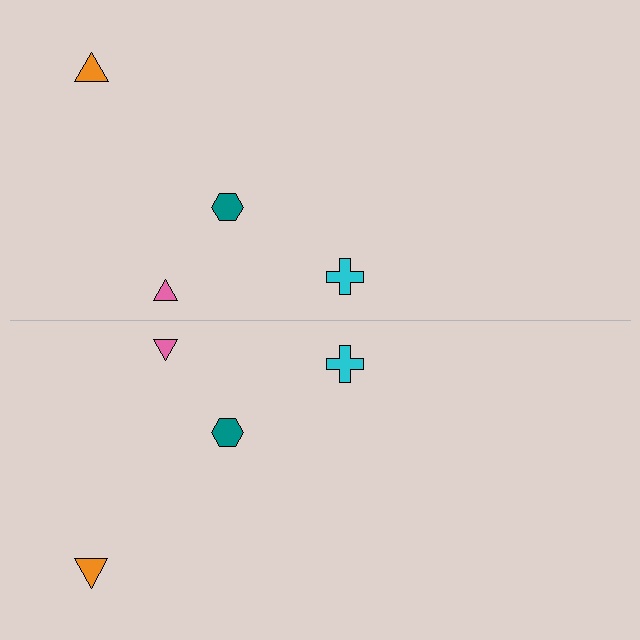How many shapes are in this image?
There are 8 shapes in this image.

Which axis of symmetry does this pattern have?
The pattern has a horizontal axis of symmetry running through the center of the image.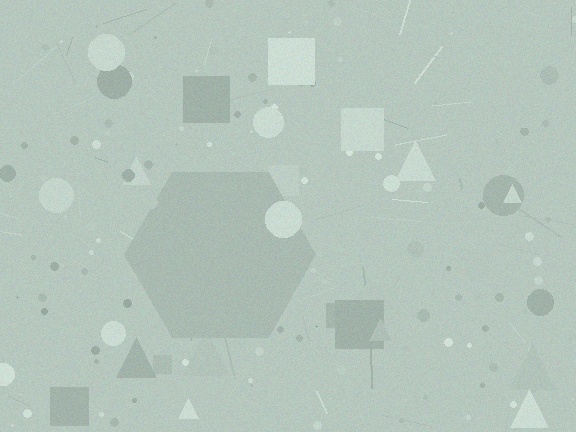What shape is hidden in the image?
A hexagon is hidden in the image.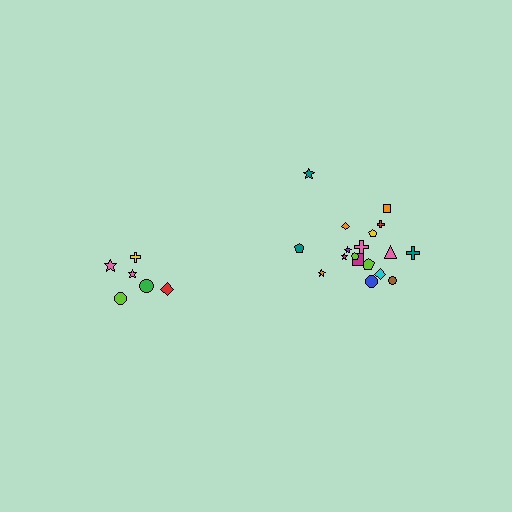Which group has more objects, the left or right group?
The right group.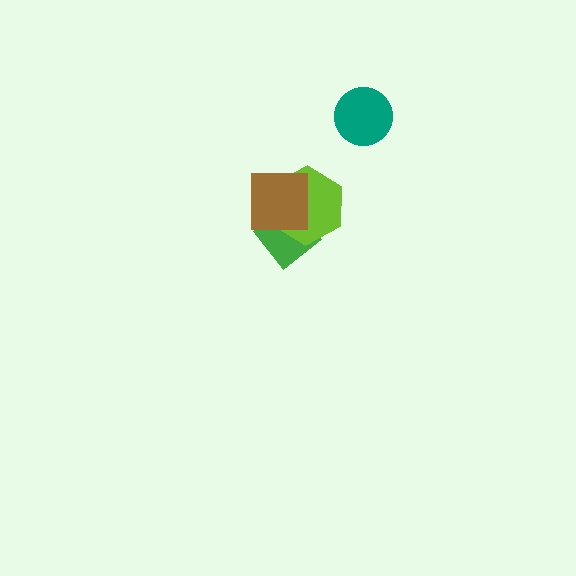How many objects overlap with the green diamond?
2 objects overlap with the green diamond.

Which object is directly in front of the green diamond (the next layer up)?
The lime hexagon is directly in front of the green diamond.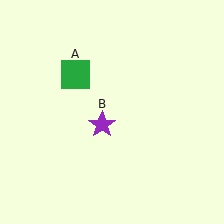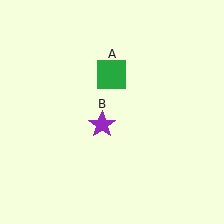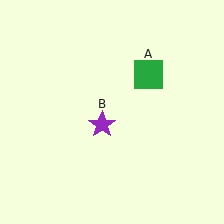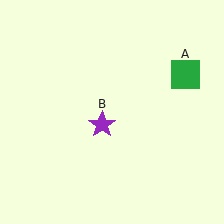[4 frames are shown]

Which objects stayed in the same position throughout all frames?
Purple star (object B) remained stationary.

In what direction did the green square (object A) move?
The green square (object A) moved right.